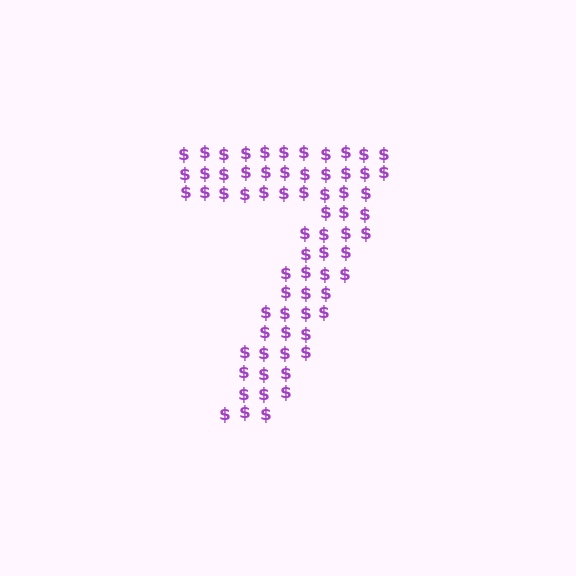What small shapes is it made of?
It is made of small dollar signs.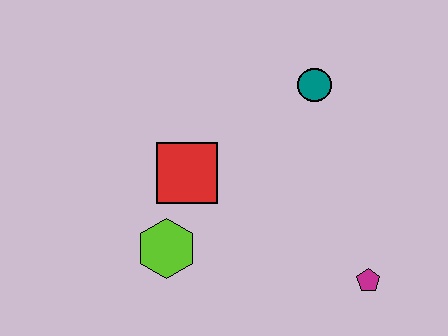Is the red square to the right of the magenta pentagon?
No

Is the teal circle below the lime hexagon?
No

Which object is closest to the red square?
The lime hexagon is closest to the red square.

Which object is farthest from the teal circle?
The lime hexagon is farthest from the teal circle.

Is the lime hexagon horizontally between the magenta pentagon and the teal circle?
No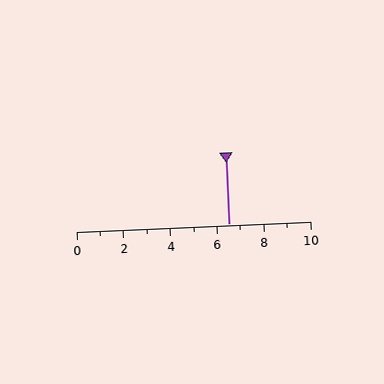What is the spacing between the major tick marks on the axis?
The major ticks are spaced 2 apart.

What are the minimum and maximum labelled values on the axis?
The axis runs from 0 to 10.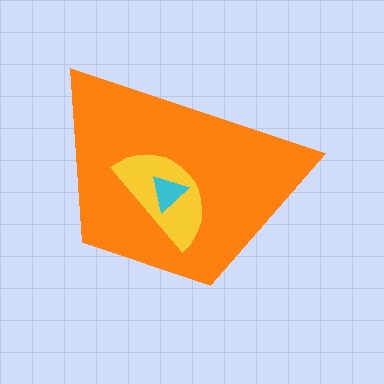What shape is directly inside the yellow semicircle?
The cyan triangle.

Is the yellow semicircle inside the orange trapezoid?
Yes.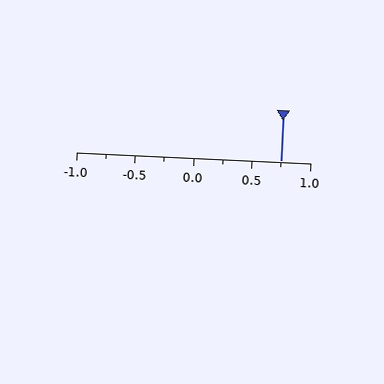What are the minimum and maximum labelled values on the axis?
The axis runs from -1.0 to 1.0.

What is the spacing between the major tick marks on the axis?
The major ticks are spaced 0.5 apart.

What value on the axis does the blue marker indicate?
The marker indicates approximately 0.75.